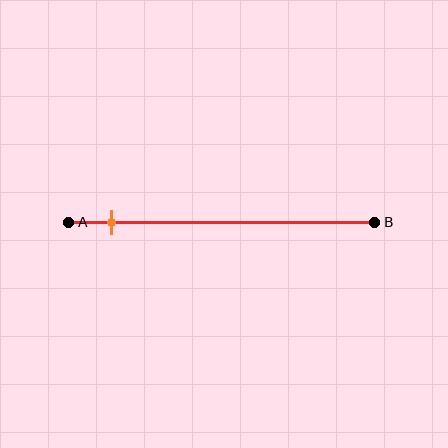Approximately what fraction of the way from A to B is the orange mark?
The orange mark is approximately 15% of the way from A to B.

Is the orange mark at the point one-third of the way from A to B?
No, the mark is at about 15% from A, not at the 33% one-third point.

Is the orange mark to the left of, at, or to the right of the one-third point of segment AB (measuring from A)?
The orange mark is to the left of the one-third point of segment AB.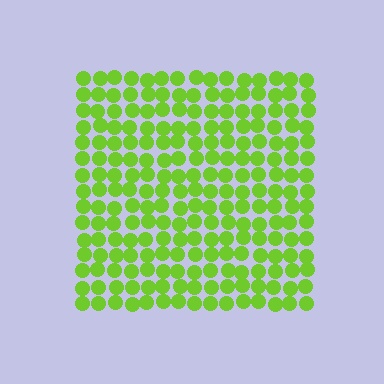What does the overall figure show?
The overall figure shows a square.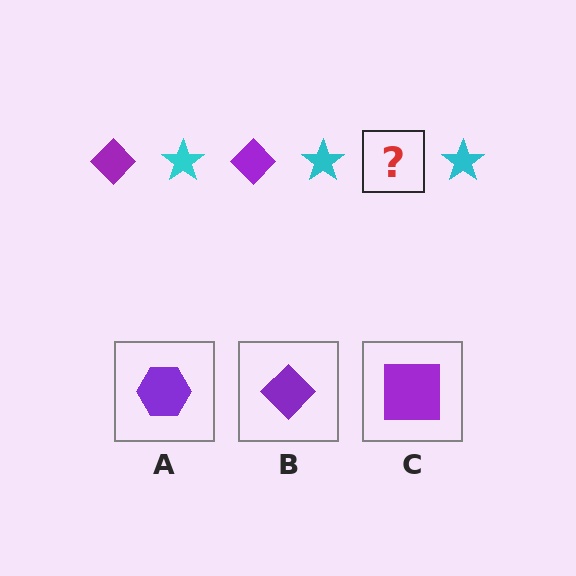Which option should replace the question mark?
Option B.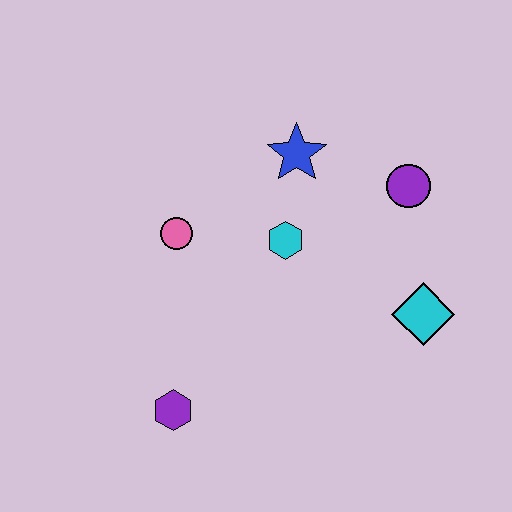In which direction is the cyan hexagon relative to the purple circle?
The cyan hexagon is to the left of the purple circle.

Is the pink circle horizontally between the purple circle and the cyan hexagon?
No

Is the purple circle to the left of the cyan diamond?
Yes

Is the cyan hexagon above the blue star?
No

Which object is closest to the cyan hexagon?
The blue star is closest to the cyan hexagon.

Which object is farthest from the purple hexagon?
The purple circle is farthest from the purple hexagon.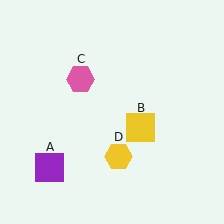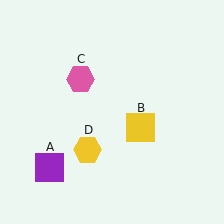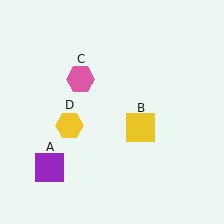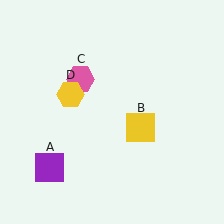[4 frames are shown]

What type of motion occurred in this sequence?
The yellow hexagon (object D) rotated clockwise around the center of the scene.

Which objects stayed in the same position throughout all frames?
Purple square (object A) and yellow square (object B) and pink hexagon (object C) remained stationary.